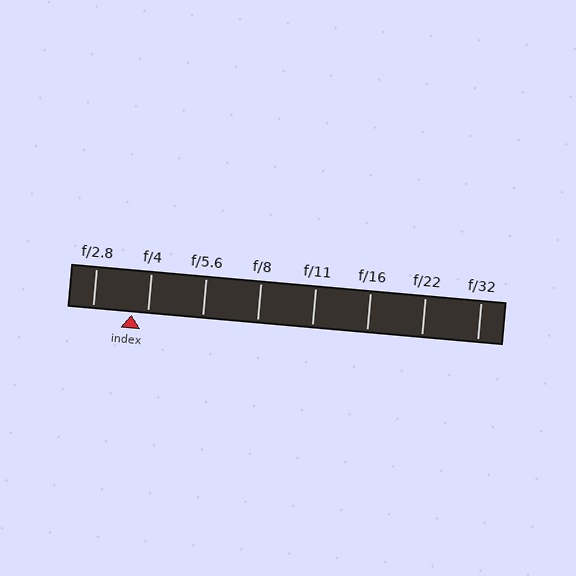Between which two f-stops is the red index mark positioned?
The index mark is between f/2.8 and f/4.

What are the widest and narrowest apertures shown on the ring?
The widest aperture shown is f/2.8 and the narrowest is f/32.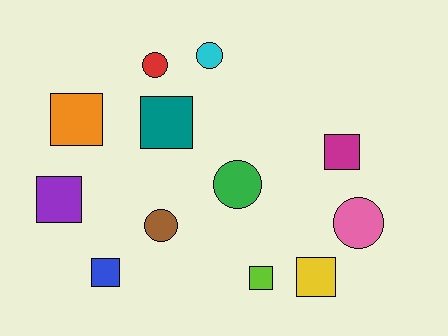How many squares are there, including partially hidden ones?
There are 7 squares.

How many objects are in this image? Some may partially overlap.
There are 12 objects.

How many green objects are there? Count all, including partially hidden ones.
There is 1 green object.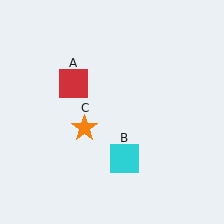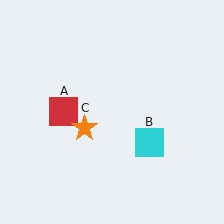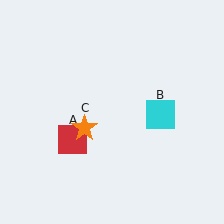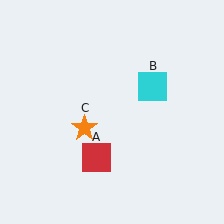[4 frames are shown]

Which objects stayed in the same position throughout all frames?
Orange star (object C) remained stationary.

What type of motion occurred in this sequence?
The red square (object A), cyan square (object B) rotated counterclockwise around the center of the scene.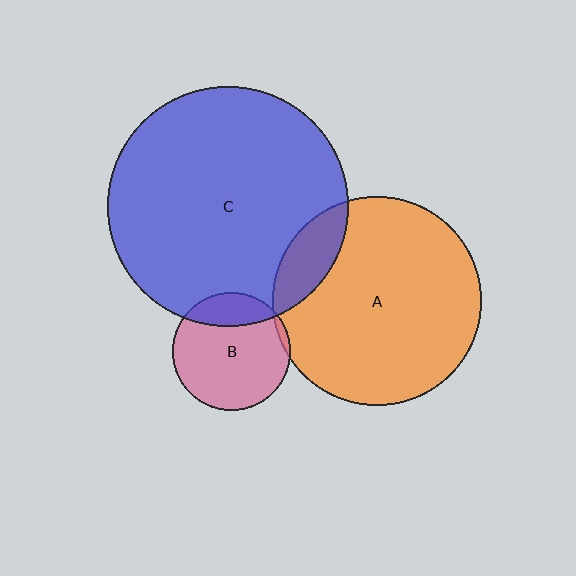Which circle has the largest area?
Circle C (blue).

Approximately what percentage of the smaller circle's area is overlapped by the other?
Approximately 20%.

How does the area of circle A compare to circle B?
Approximately 3.1 times.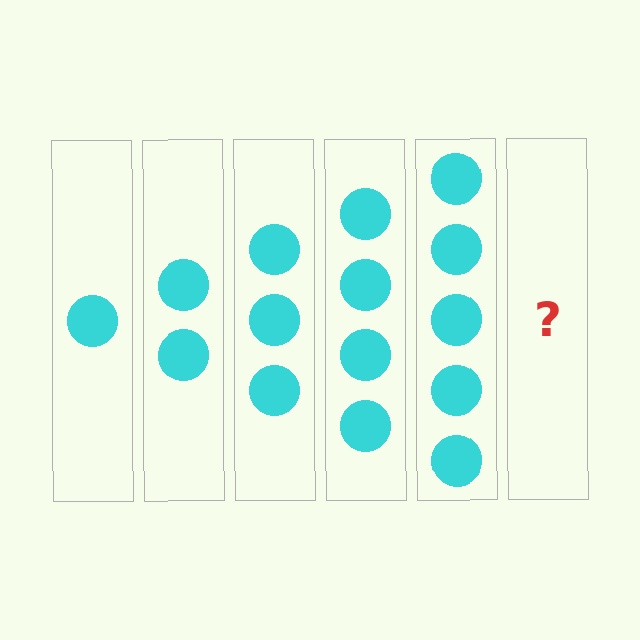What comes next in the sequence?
The next element should be 6 circles.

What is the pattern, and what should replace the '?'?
The pattern is that each step adds one more circle. The '?' should be 6 circles.